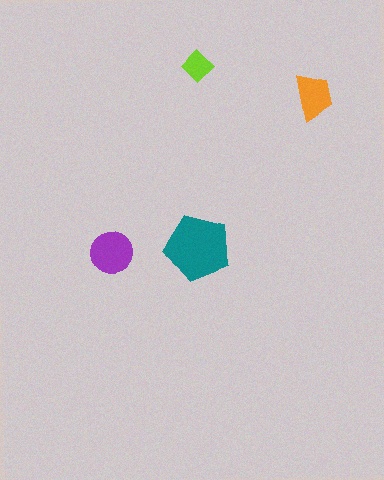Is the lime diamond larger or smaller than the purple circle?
Smaller.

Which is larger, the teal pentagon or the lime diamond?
The teal pentagon.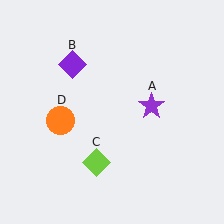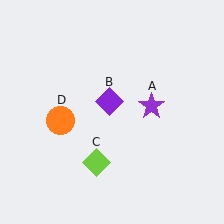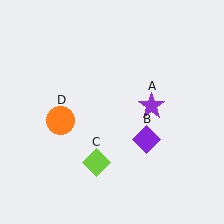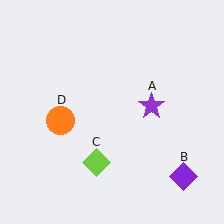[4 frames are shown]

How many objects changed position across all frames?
1 object changed position: purple diamond (object B).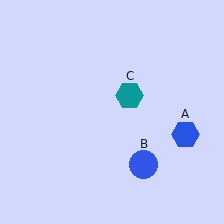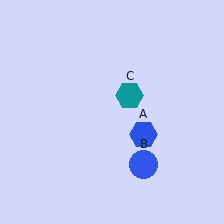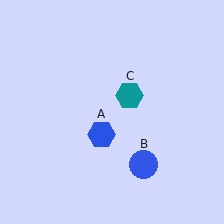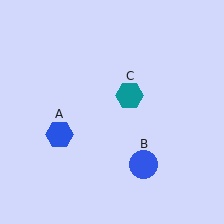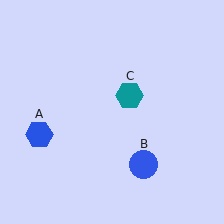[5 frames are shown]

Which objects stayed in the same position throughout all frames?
Blue circle (object B) and teal hexagon (object C) remained stationary.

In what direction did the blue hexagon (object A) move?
The blue hexagon (object A) moved left.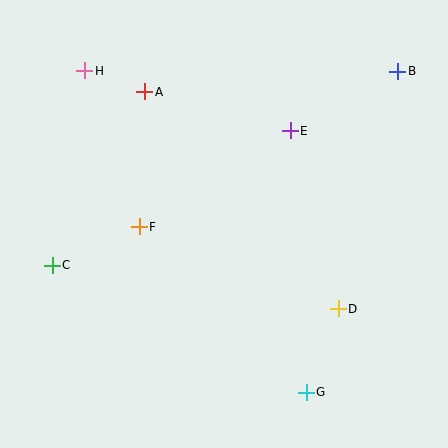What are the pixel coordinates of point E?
Point E is at (290, 131).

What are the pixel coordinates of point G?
Point G is at (306, 392).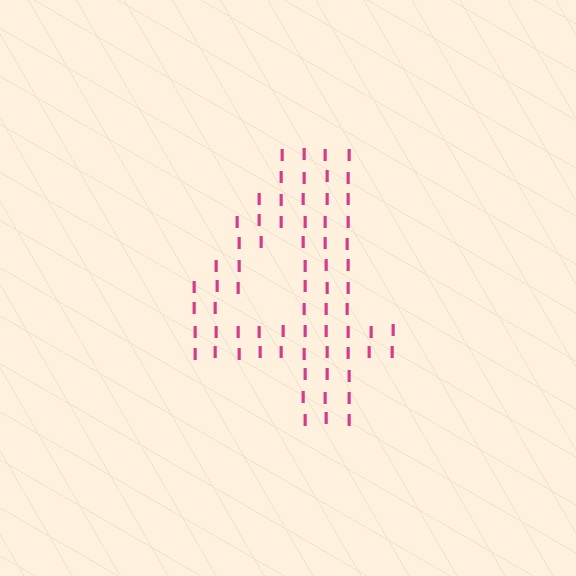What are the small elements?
The small elements are letter I's.